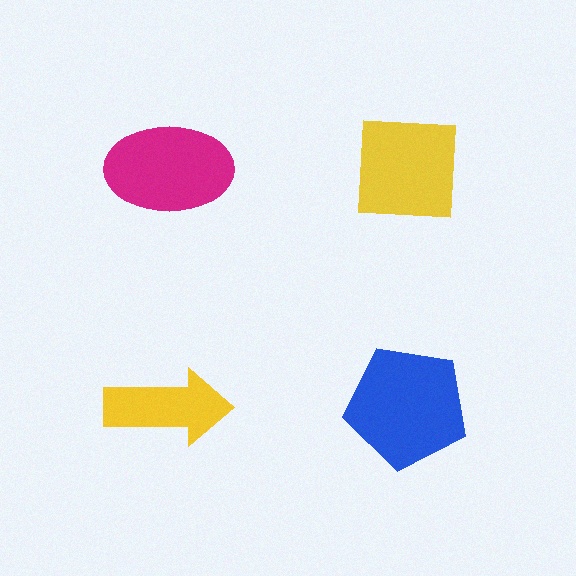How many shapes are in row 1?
2 shapes.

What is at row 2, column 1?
A yellow arrow.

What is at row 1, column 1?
A magenta ellipse.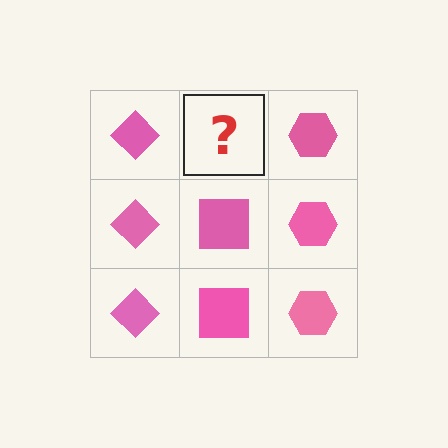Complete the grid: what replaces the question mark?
The question mark should be replaced with a pink square.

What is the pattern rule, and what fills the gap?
The rule is that each column has a consistent shape. The gap should be filled with a pink square.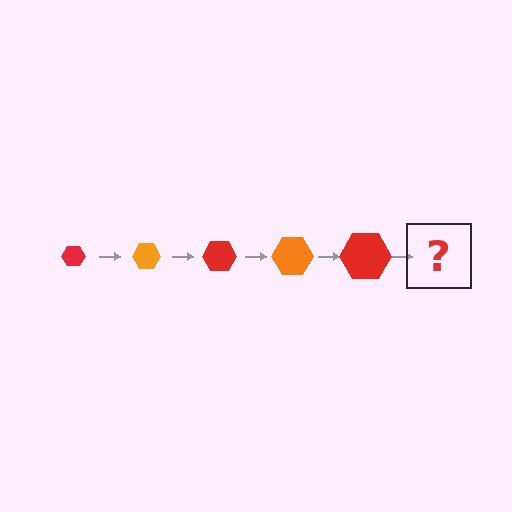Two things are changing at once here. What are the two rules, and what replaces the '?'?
The two rules are that the hexagon grows larger each step and the color cycles through red and orange. The '?' should be an orange hexagon, larger than the previous one.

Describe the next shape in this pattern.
It should be an orange hexagon, larger than the previous one.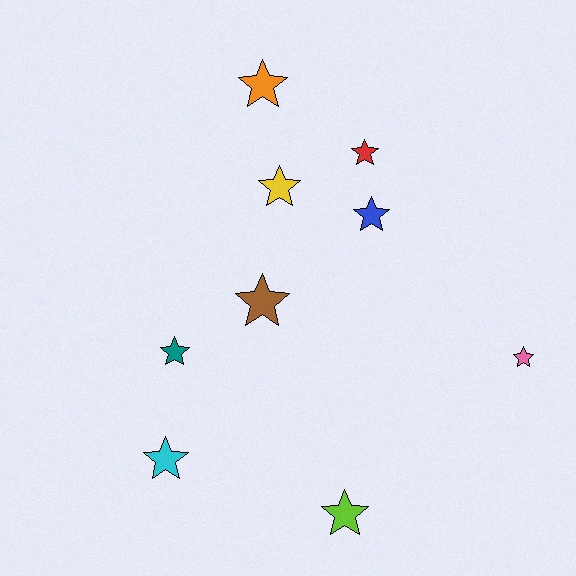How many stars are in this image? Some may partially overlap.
There are 9 stars.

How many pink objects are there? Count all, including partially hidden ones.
There is 1 pink object.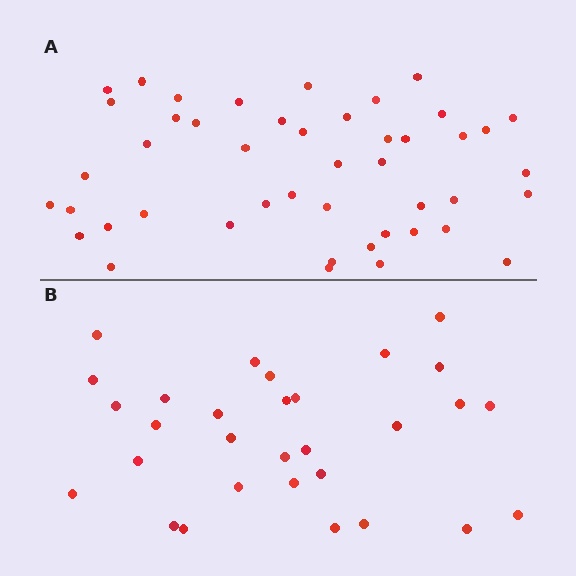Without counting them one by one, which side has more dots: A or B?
Region A (the top region) has more dots.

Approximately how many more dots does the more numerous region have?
Region A has approximately 15 more dots than region B.